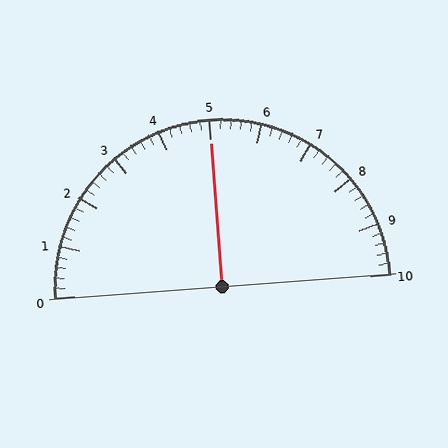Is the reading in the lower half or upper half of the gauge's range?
The reading is in the upper half of the range (0 to 10).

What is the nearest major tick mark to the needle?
The nearest major tick mark is 5.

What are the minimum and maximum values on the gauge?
The gauge ranges from 0 to 10.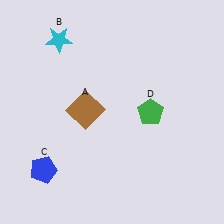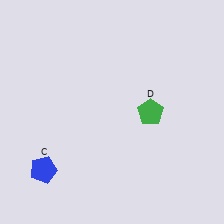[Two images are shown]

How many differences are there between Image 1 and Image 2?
There are 2 differences between the two images.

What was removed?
The cyan star (B), the brown square (A) were removed in Image 2.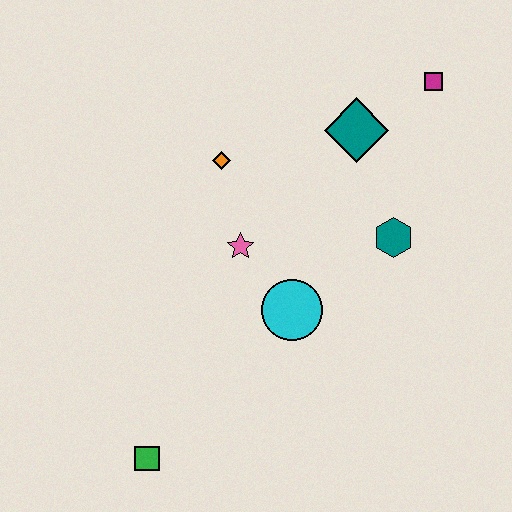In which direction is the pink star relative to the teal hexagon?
The pink star is to the left of the teal hexagon.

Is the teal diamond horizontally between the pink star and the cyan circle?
No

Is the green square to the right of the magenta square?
No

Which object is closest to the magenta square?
The teal diamond is closest to the magenta square.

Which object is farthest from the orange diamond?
The green square is farthest from the orange diamond.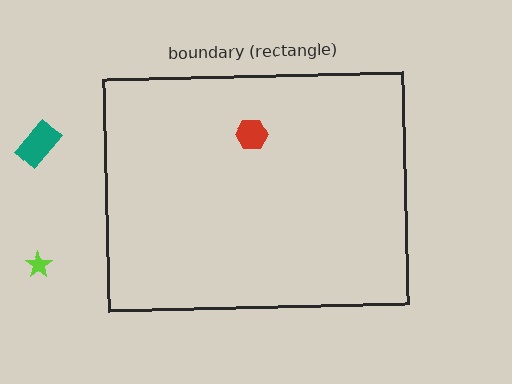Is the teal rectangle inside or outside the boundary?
Outside.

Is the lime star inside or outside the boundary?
Outside.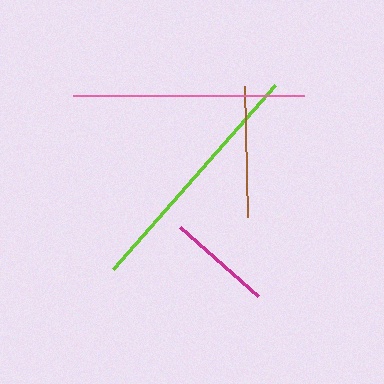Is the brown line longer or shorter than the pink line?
The pink line is longer than the brown line.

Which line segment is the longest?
The lime line is the longest at approximately 246 pixels.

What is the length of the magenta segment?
The magenta segment is approximately 104 pixels long.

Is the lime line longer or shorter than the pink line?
The lime line is longer than the pink line.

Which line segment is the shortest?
The magenta line is the shortest at approximately 104 pixels.